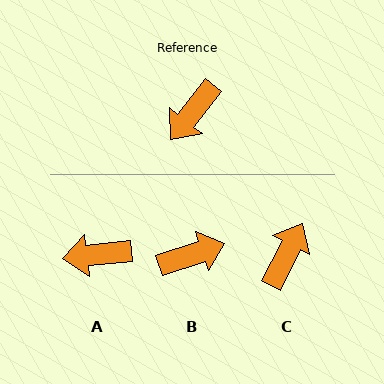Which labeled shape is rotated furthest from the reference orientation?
C, about 169 degrees away.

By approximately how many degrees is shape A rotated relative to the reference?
Approximately 46 degrees clockwise.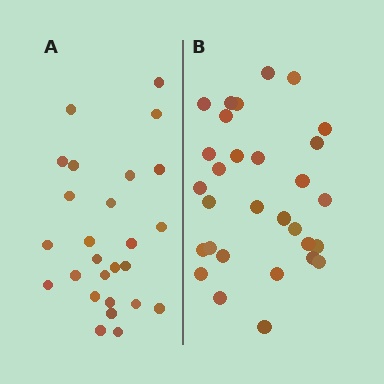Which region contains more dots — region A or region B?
Region B (the right region) has more dots.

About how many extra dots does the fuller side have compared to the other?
Region B has about 4 more dots than region A.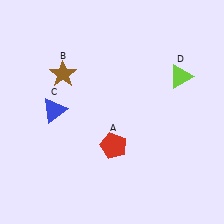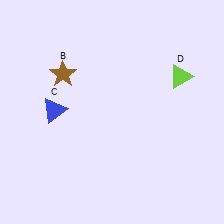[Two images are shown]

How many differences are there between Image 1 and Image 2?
There is 1 difference between the two images.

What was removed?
The red pentagon (A) was removed in Image 2.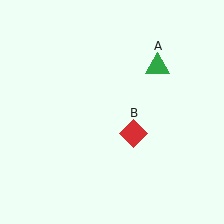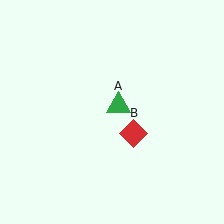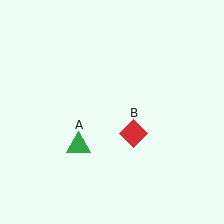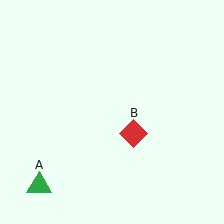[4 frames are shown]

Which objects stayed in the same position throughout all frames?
Red diamond (object B) remained stationary.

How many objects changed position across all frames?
1 object changed position: green triangle (object A).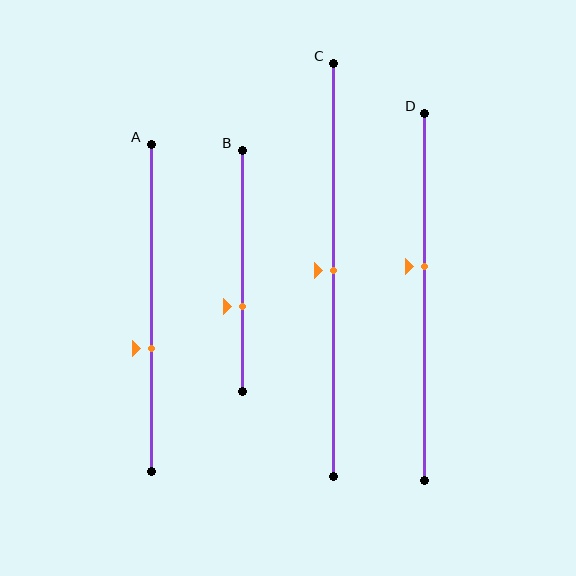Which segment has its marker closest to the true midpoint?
Segment C has its marker closest to the true midpoint.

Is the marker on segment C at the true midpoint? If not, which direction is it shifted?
Yes, the marker on segment C is at the true midpoint.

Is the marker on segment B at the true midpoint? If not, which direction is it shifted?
No, the marker on segment B is shifted downward by about 15% of the segment length.